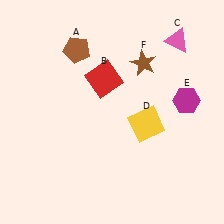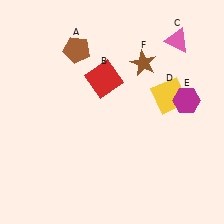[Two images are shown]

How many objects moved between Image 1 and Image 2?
1 object moved between the two images.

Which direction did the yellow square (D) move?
The yellow square (D) moved up.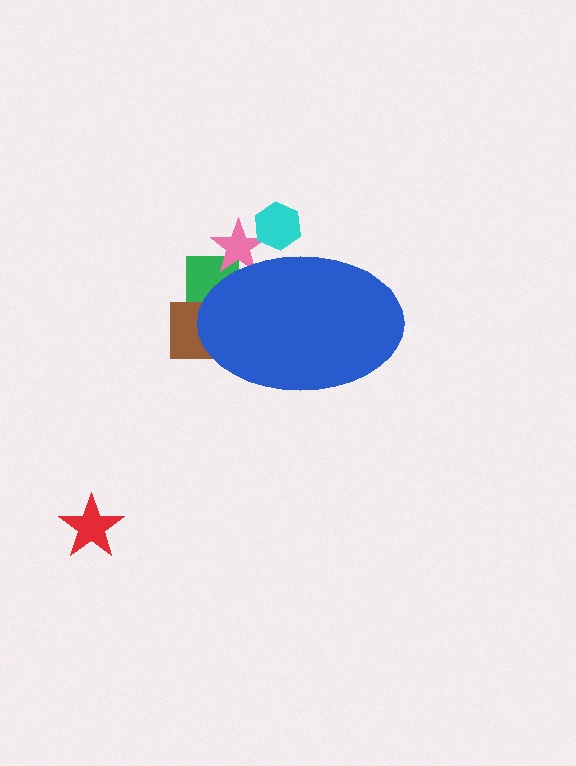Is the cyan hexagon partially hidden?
Yes, the cyan hexagon is partially hidden behind the blue ellipse.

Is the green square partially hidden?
Yes, the green square is partially hidden behind the blue ellipse.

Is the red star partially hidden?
No, the red star is fully visible.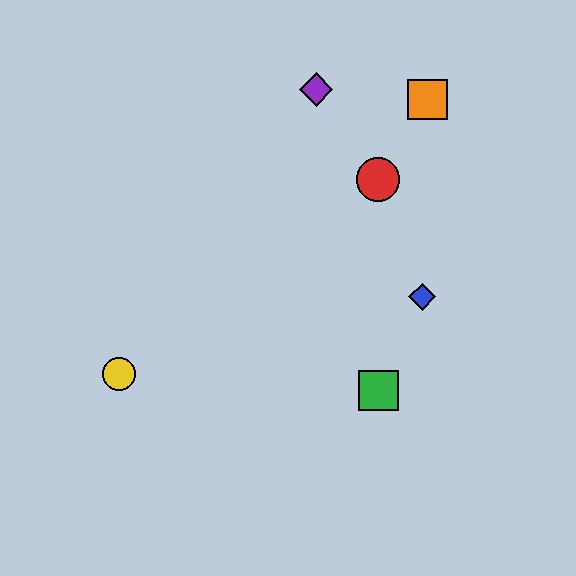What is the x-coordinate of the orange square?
The orange square is at x≈428.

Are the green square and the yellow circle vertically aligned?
No, the green square is at x≈378 and the yellow circle is at x≈119.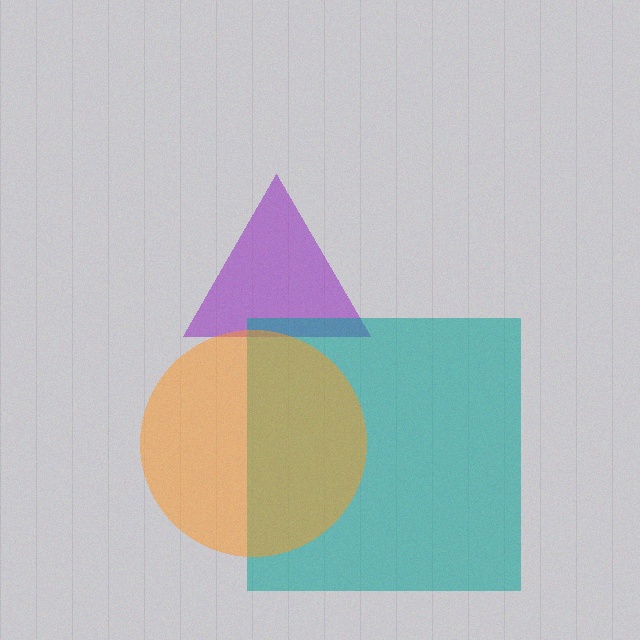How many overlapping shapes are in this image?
There are 3 overlapping shapes in the image.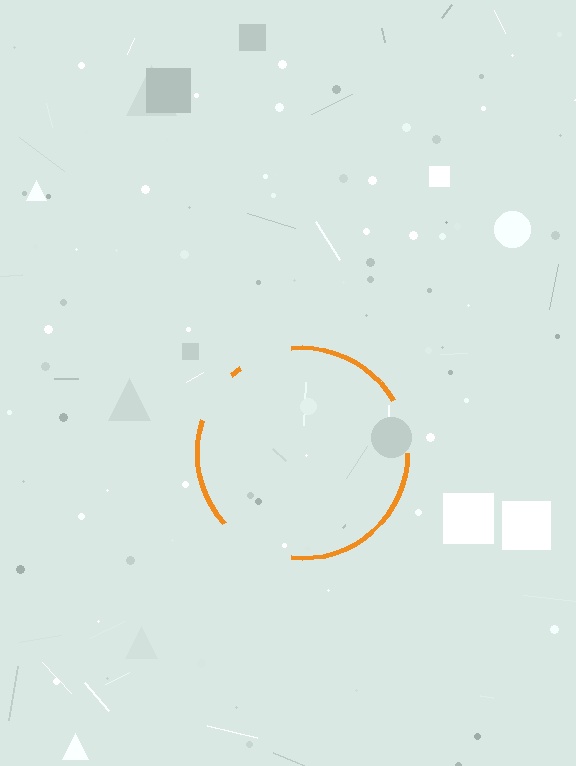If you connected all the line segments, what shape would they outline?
They would outline a circle.